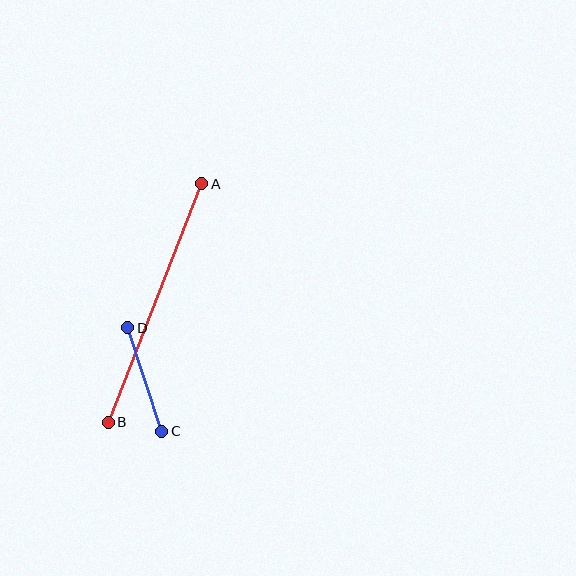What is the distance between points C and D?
The distance is approximately 109 pixels.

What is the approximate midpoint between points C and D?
The midpoint is at approximately (145, 379) pixels.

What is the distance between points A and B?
The distance is approximately 256 pixels.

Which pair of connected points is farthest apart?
Points A and B are farthest apart.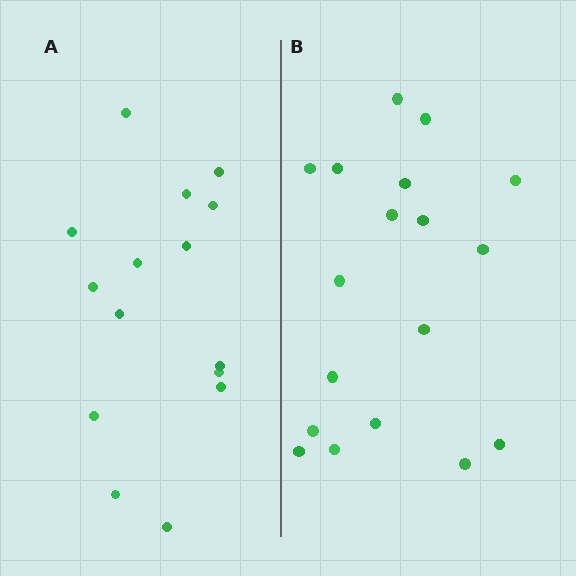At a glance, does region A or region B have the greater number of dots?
Region B (the right region) has more dots.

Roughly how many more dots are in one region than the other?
Region B has just a few more — roughly 2 or 3 more dots than region A.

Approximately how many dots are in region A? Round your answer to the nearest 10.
About 20 dots. (The exact count is 15, which rounds to 20.)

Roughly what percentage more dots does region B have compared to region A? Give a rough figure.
About 20% more.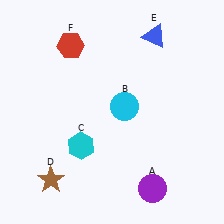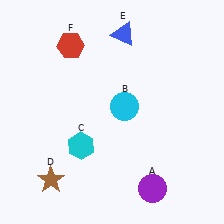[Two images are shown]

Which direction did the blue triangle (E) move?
The blue triangle (E) moved left.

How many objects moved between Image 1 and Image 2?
1 object moved between the two images.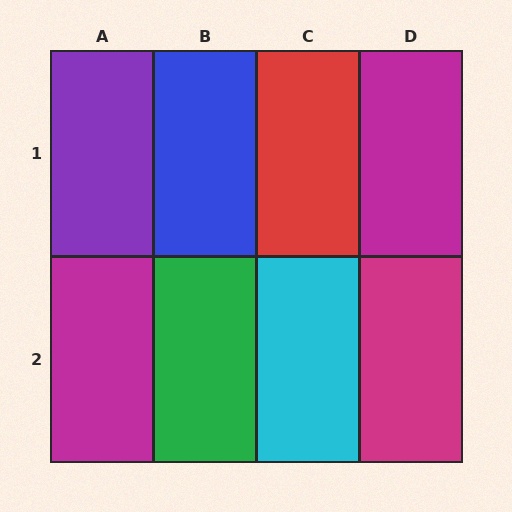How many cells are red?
1 cell is red.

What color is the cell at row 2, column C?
Cyan.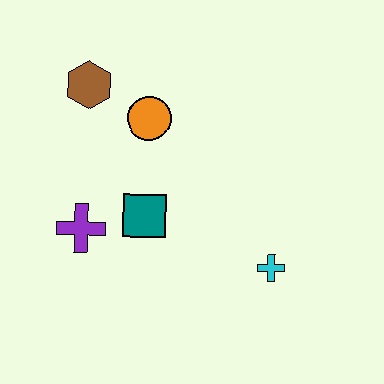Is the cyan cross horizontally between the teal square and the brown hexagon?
No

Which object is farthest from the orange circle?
The cyan cross is farthest from the orange circle.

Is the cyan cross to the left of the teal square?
No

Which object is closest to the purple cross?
The teal square is closest to the purple cross.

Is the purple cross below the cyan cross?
No